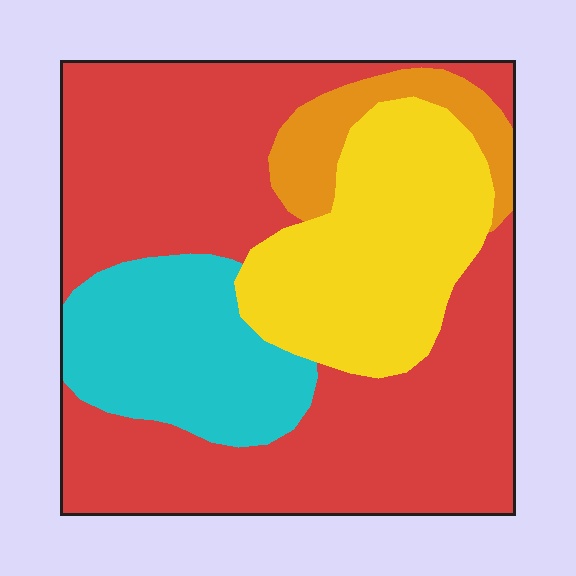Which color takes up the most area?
Red, at roughly 55%.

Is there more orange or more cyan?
Cyan.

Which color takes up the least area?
Orange, at roughly 5%.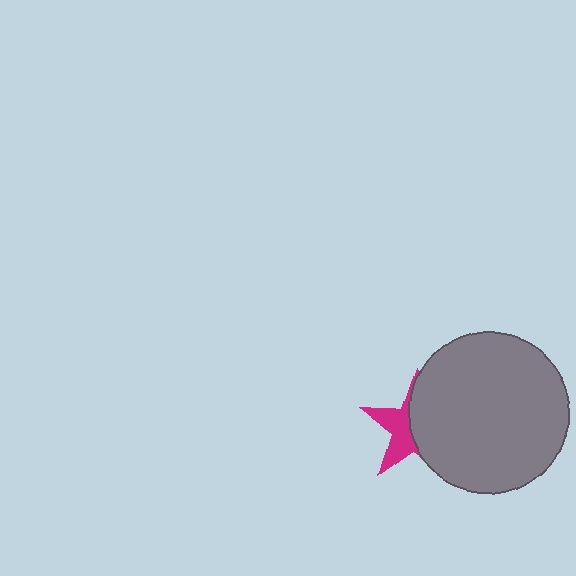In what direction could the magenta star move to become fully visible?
The magenta star could move left. That would shift it out from behind the gray circle entirely.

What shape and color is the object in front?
The object in front is a gray circle.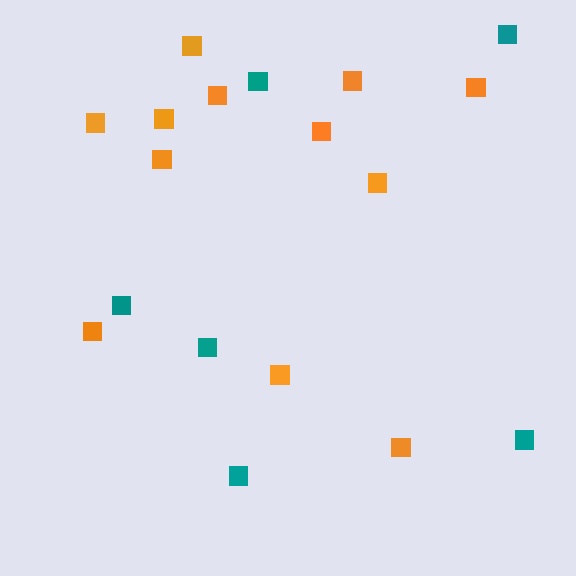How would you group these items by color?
There are 2 groups: one group of teal squares (6) and one group of orange squares (12).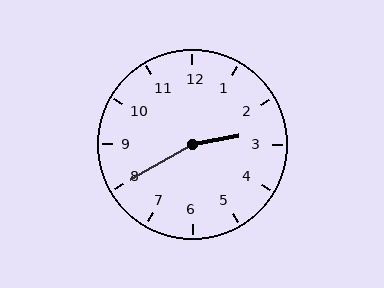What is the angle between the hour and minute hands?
Approximately 160 degrees.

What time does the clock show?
2:40.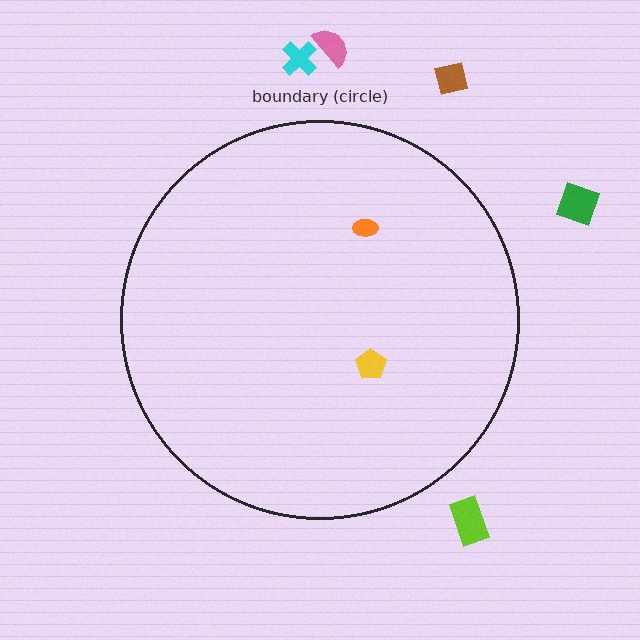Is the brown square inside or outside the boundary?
Outside.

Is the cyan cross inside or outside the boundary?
Outside.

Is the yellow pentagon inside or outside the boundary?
Inside.